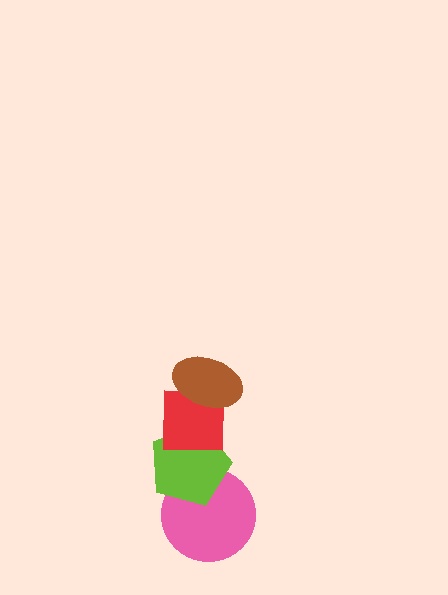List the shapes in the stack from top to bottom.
From top to bottom: the brown ellipse, the red square, the lime pentagon, the pink circle.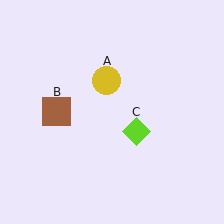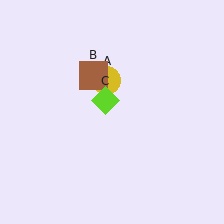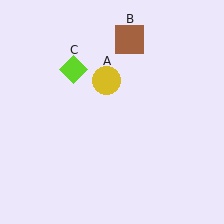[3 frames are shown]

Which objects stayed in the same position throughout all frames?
Yellow circle (object A) remained stationary.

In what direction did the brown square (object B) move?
The brown square (object B) moved up and to the right.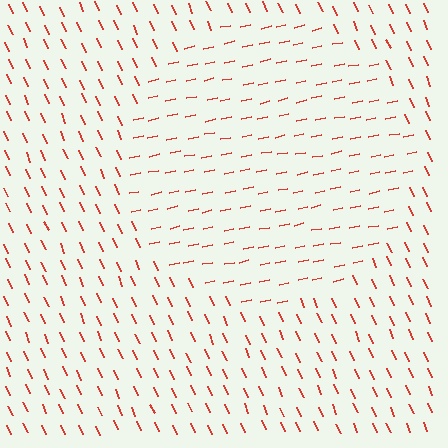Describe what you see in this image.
The image is filled with small red line segments. A circle region in the image has lines oriented differently from the surrounding lines, creating a visible texture boundary.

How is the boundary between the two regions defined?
The boundary is defined purely by a change in line orientation (approximately 78 degrees difference). All lines are the same color and thickness.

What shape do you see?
I see a circle.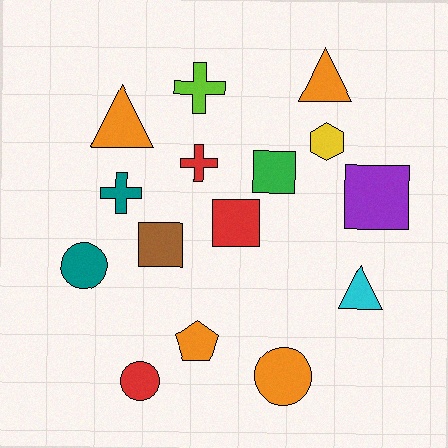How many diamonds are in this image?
There are no diamonds.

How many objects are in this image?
There are 15 objects.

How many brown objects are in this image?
There is 1 brown object.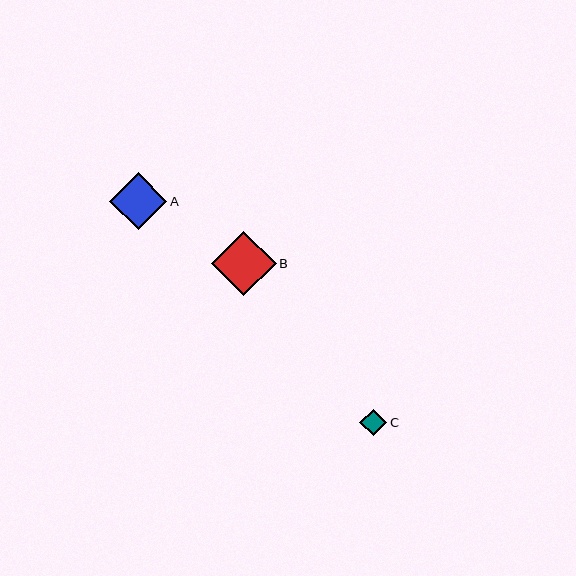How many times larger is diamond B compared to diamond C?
Diamond B is approximately 2.4 times the size of diamond C.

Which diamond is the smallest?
Diamond C is the smallest with a size of approximately 27 pixels.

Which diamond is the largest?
Diamond B is the largest with a size of approximately 65 pixels.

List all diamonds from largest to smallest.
From largest to smallest: B, A, C.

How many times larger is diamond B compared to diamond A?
Diamond B is approximately 1.1 times the size of diamond A.